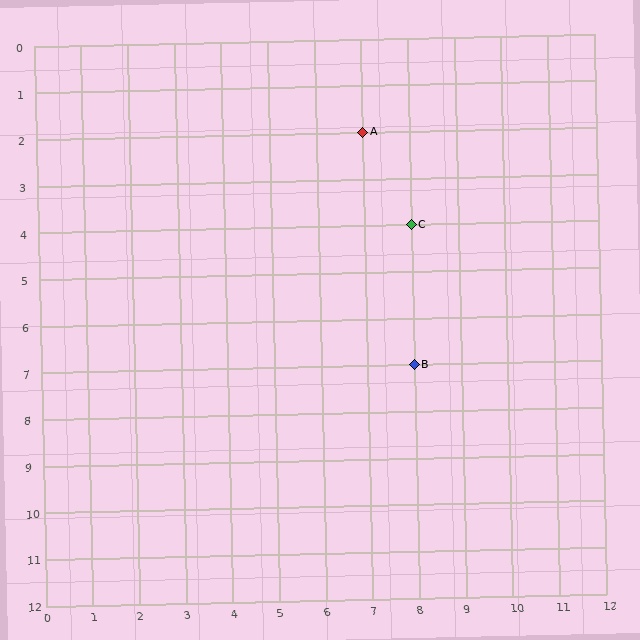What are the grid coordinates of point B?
Point B is at grid coordinates (8, 7).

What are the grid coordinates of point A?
Point A is at grid coordinates (7, 2).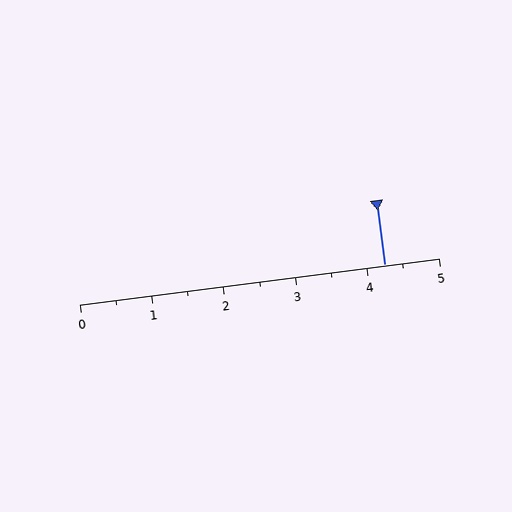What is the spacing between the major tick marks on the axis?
The major ticks are spaced 1 apart.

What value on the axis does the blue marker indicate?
The marker indicates approximately 4.2.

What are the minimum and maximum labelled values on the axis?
The axis runs from 0 to 5.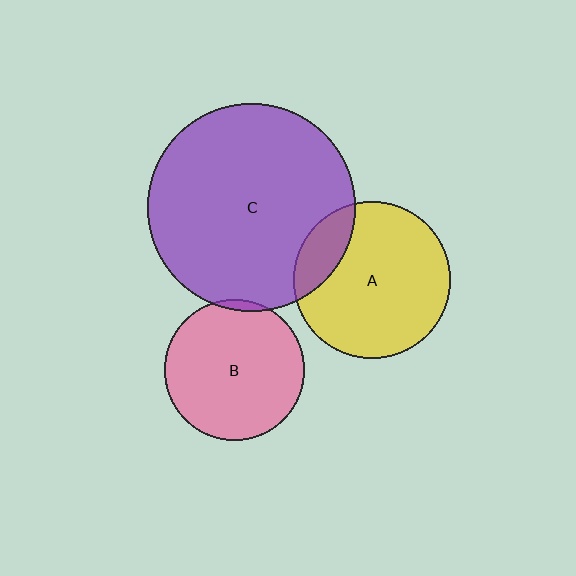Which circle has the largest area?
Circle C (purple).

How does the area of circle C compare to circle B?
Approximately 2.2 times.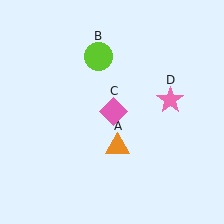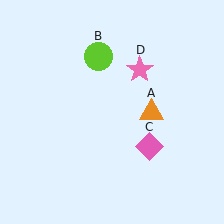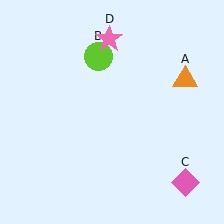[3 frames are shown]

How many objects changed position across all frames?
3 objects changed position: orange triangle (object A), pink diamond (object C), pink star (object D).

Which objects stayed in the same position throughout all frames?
Lime circle (object B) remained stationary.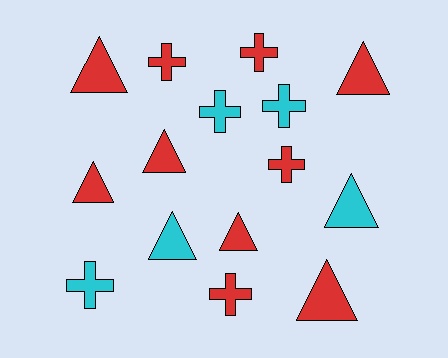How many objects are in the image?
There are 15 objects.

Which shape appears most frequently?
Triangle, with 8 objects.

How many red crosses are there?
There are 4 red crosses.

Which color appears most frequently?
Red, with 10 objects.